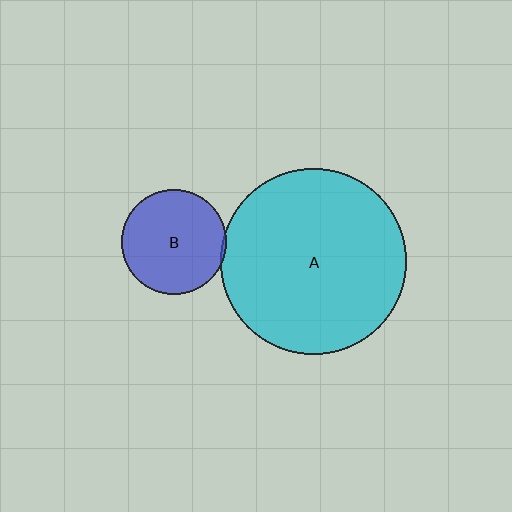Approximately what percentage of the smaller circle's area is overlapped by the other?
Approximately 5%.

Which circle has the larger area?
Circle A (cyan).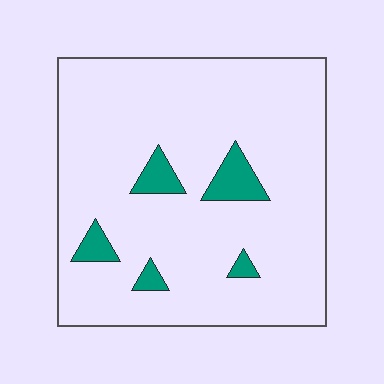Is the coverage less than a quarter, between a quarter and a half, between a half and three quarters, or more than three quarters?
Less than a quarter.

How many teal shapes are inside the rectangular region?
5.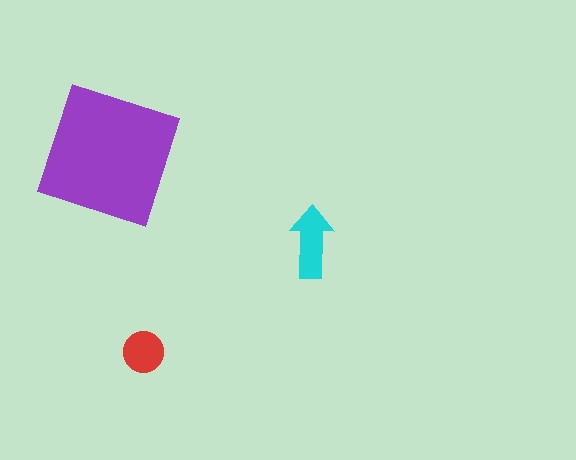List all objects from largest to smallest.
The purple square, the cyan arrow, the red circle.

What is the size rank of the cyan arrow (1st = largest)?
2nd.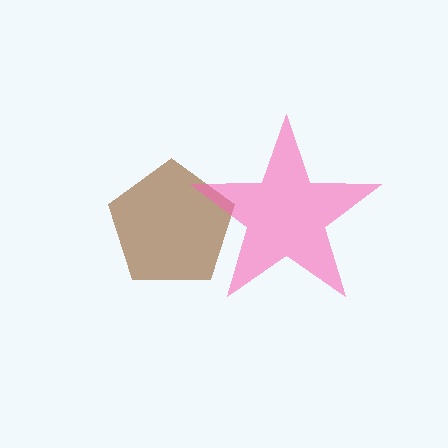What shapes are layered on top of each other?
The layered shapes are: a brown pentagon, a pink star.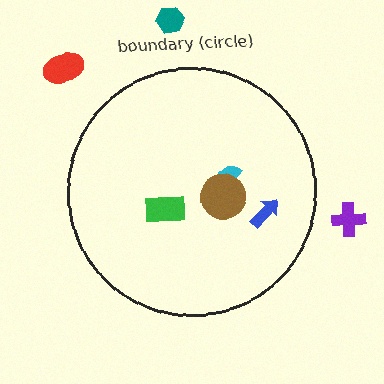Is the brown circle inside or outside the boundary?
Inside.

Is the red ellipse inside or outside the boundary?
Outside.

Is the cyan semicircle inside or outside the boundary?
Inside.